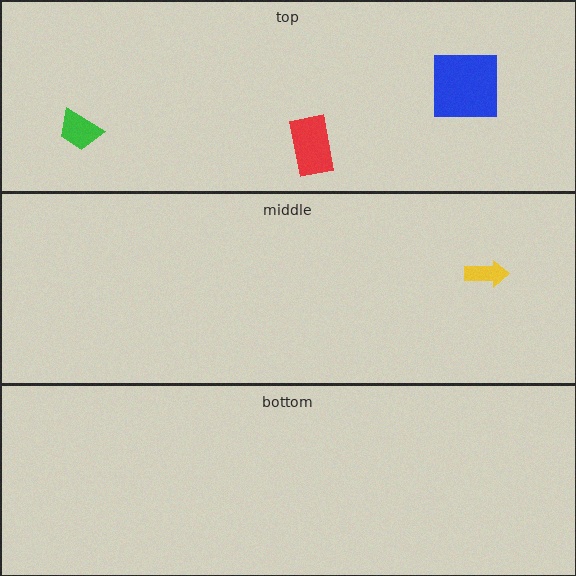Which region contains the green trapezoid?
The top region.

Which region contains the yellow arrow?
The middle region.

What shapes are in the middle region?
The yellow arrow.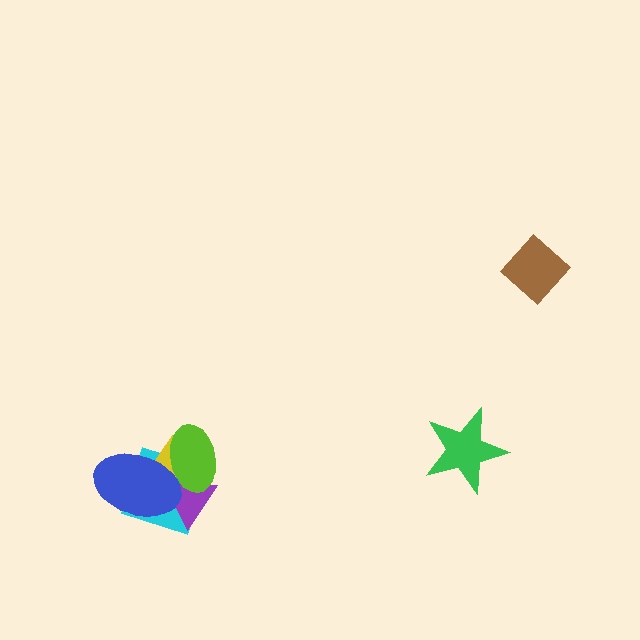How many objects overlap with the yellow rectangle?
4 objects overlap with the yellow rectangle.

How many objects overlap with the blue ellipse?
4 objects overlap with the blue ellipse.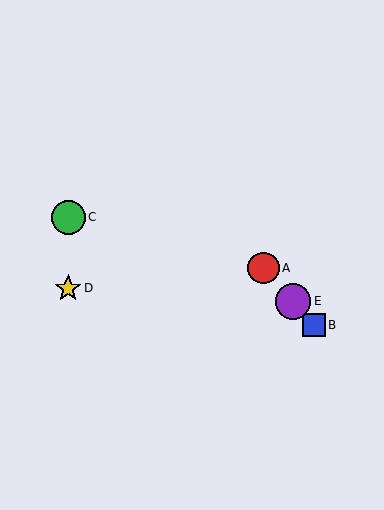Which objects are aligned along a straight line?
Objects A, B, E are aligned along a straight line.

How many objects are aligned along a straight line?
3 objects (A, B, E) are aligned along a straight line.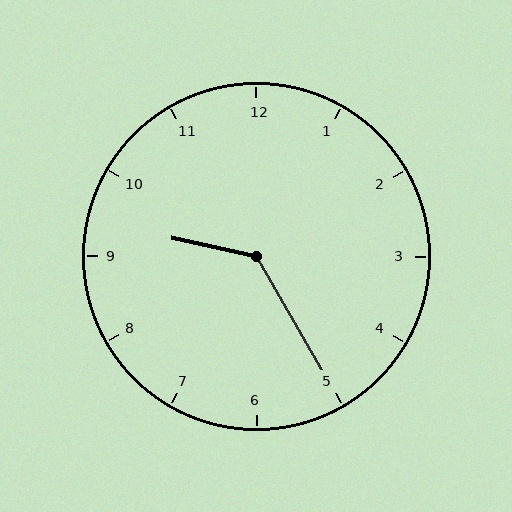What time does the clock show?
9:25.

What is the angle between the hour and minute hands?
Approximately 132 degrees.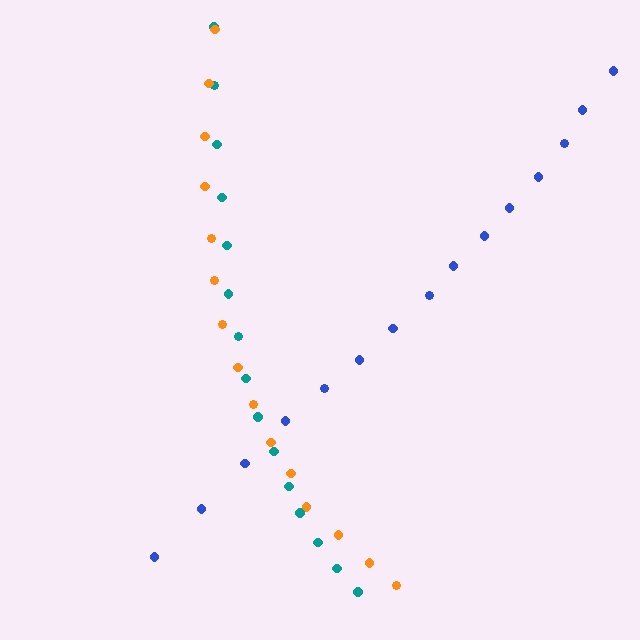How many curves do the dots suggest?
There are 3 distinct paths.